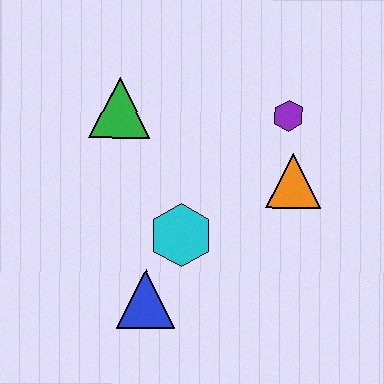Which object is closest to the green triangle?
The cyan hexagon is closest to the green triangle.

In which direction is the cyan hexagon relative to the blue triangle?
The cyan hexagon is above the blue triangle.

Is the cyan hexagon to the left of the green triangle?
No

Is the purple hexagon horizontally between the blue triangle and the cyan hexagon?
No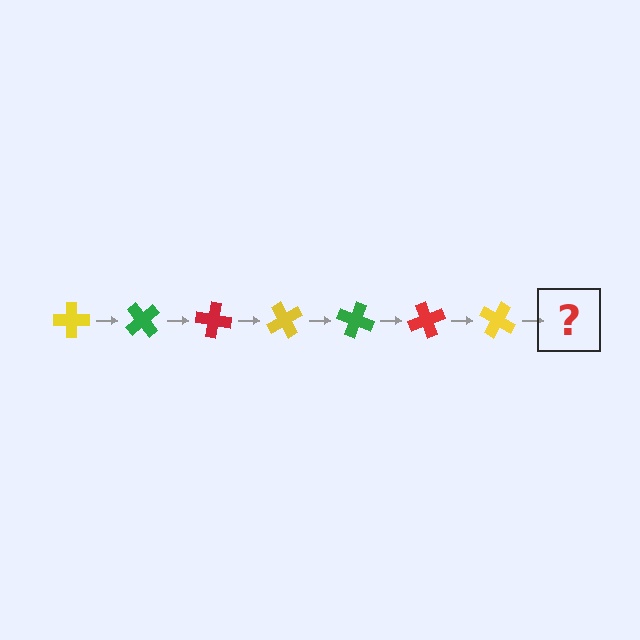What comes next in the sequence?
The next element should be a green cross, rotated 350 degrees from the start.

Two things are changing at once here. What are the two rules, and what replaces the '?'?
The two rules are that it rotates 50 degrees each step and the color cycles through yellow, green, and red. The '?' should be a green cross, rotated 350 degrees from the start.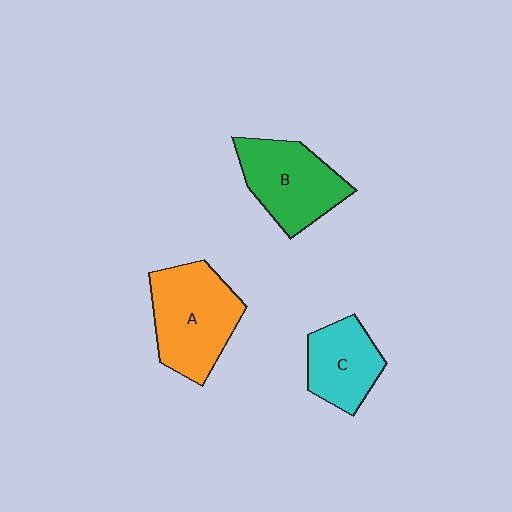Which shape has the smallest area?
Shape C (cyan).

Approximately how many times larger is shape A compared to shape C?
Approximately 1.5 times.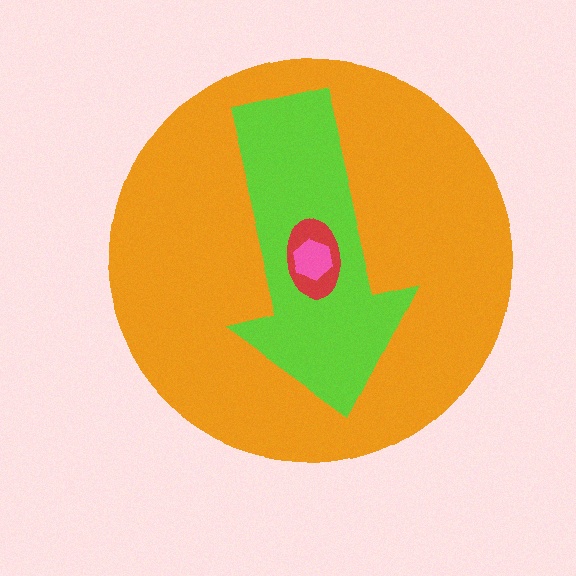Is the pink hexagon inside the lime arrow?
Yes.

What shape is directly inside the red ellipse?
The pink hexagon.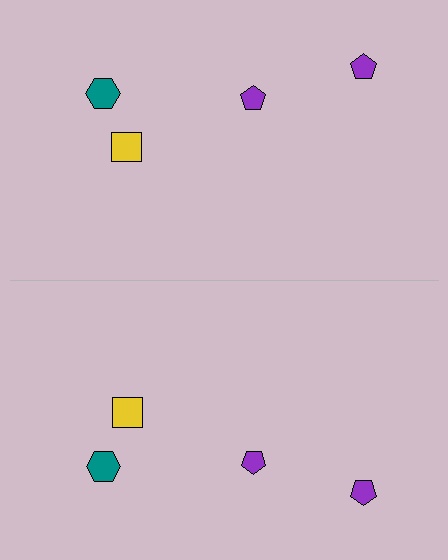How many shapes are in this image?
There are 8 shapes in this image.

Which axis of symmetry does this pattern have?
The pattern has a horizontal axis of symmetry running through the center of the image.